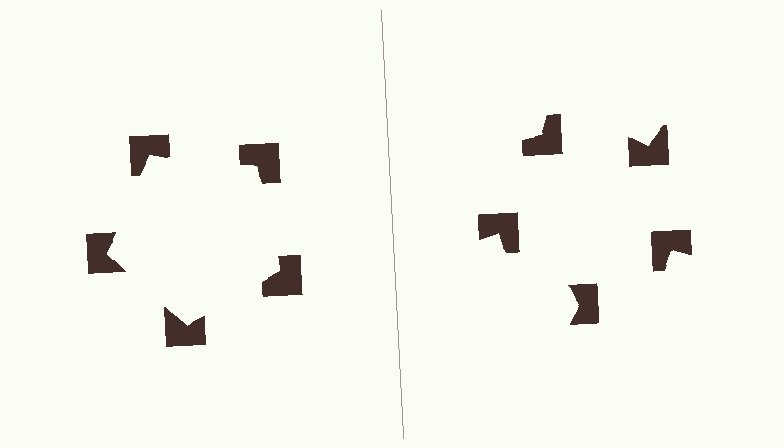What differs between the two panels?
The notched squares are positioned identically on both sides; only the wedge orientations differ. On the left they align to a pentagon; on the right they are misaligned.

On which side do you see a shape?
An illusory pentagon appears on the left side. On the right side the wedge cuts are rotated, so no coherent shape forms.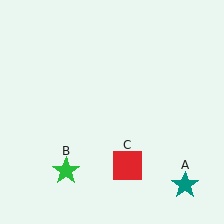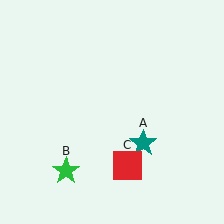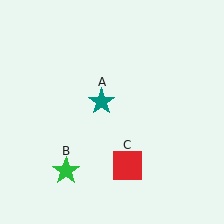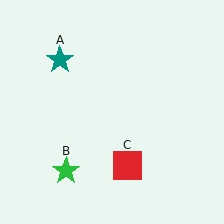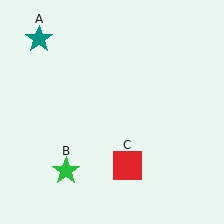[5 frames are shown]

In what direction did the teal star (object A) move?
The teal star (object A) moved up and to the left.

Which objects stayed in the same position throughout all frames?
Green star (object B) and red square (object C) remained stationary.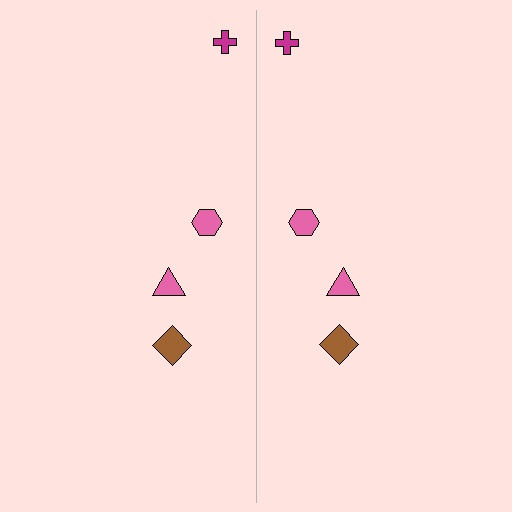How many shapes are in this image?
There are 8 shapes in this image.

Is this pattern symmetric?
Yes, this pattern has bilateral (reflection) symmetry.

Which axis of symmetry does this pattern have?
The pattern has a vertical axis of symmetry running through the center of the image.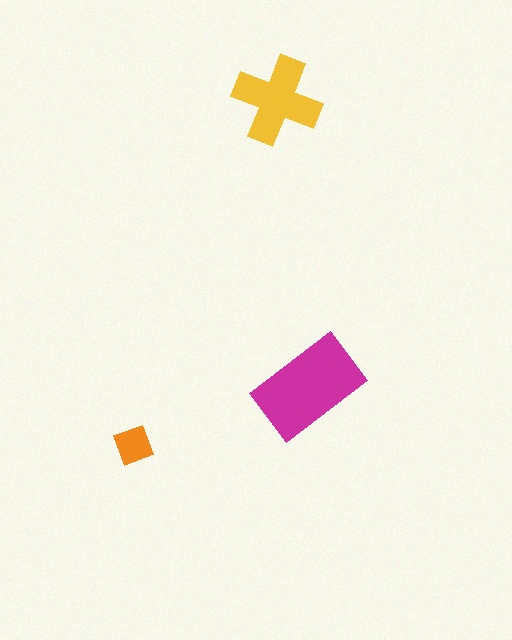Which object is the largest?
The magenta rectangle.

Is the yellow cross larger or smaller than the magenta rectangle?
Smaller.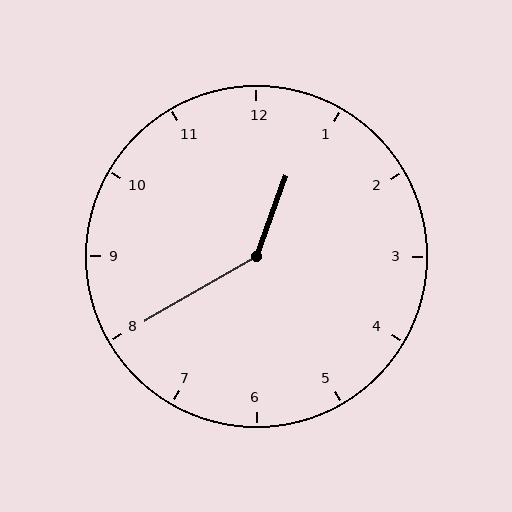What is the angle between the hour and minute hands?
Approximately 140 degrees.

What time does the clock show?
12:40.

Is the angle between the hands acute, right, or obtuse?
It is obtuse.